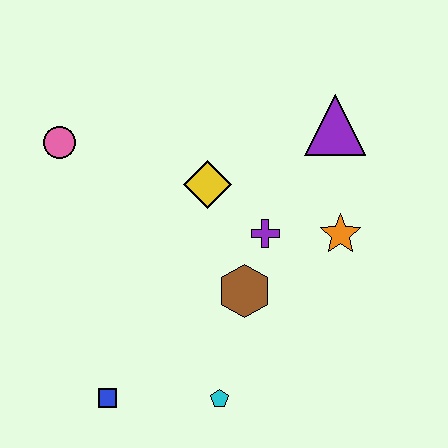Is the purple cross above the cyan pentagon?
Yes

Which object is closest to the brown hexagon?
The purple cross is closest to the brown hexagon.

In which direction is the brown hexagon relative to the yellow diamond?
The brown hexagon is below the yellow diamond.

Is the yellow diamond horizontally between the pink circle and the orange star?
Yes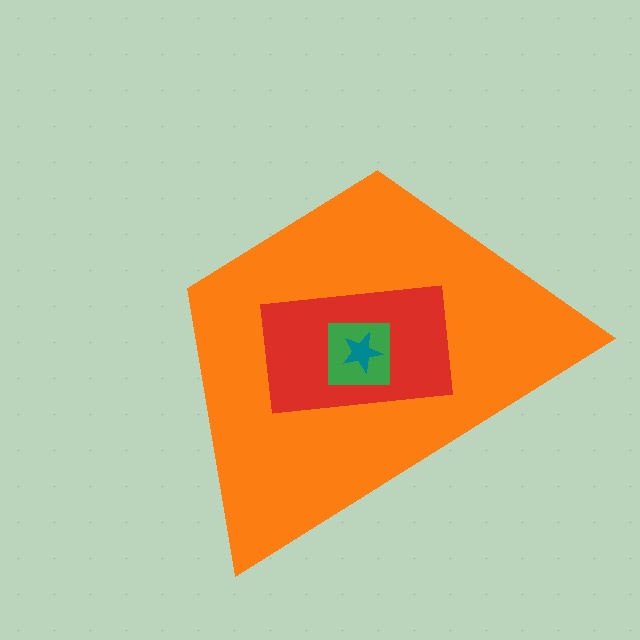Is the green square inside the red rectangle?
Yes.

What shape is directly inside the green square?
The teal star.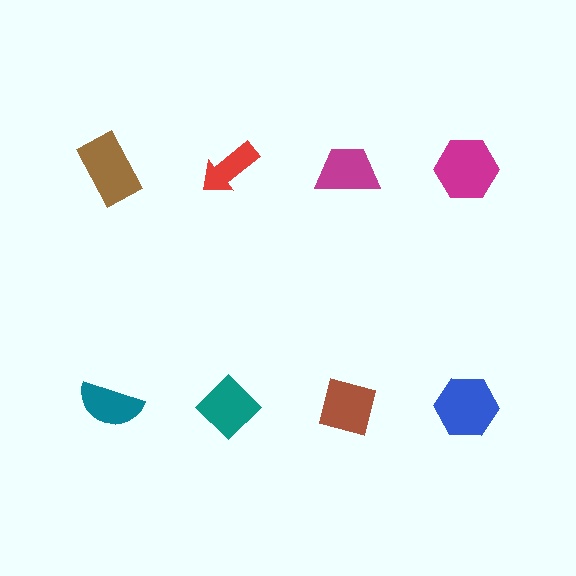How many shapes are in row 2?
4 shapes.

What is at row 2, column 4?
A blue hexagon.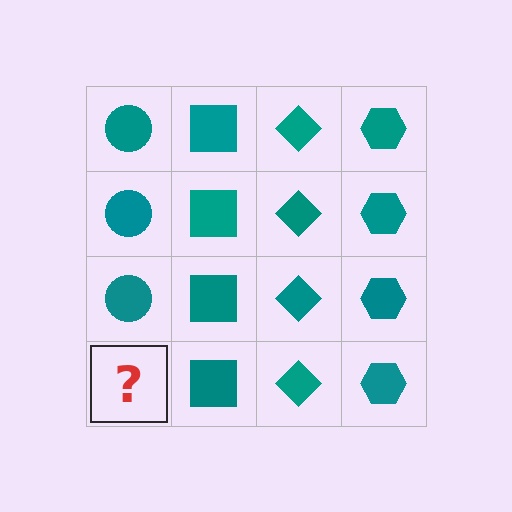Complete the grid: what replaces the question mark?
The question mark should be replaced with a teal circle.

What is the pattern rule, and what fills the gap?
The rule is that each column has a consistent shape. The gap should be filled with a teal circle.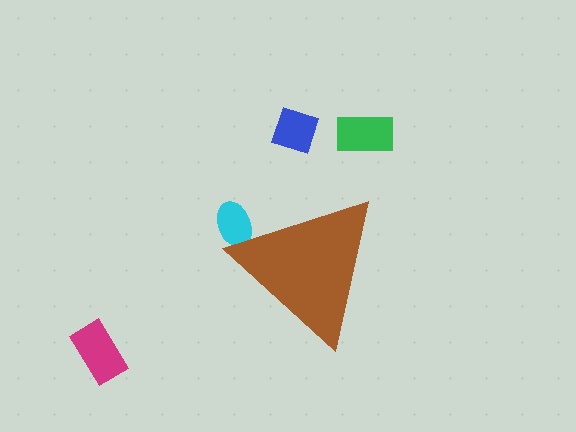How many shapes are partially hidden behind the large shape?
1 shape is partially hidden.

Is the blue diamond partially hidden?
No, the blue diamond is fully visible.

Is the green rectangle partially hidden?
No, the green rectangle is fully visible.